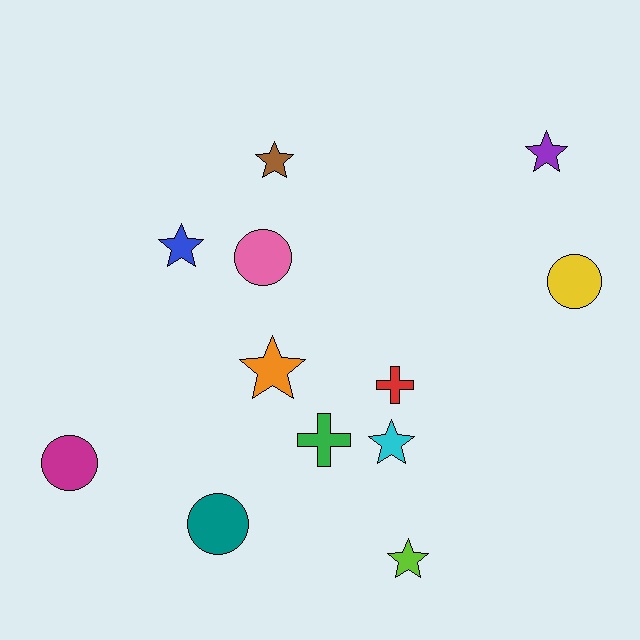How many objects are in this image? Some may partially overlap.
There are 12 objects.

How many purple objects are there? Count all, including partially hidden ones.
There is 1 purple object.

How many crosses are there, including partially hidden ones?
There are 2 crosses.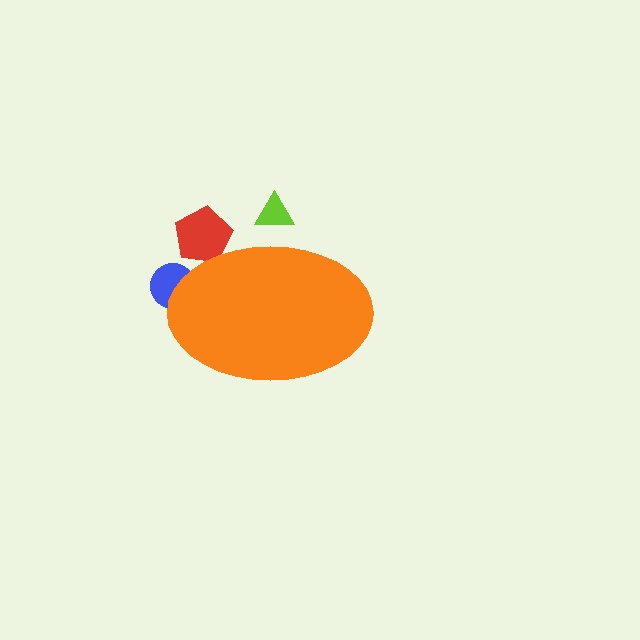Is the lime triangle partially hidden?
Yes, the lime triangle is partially hidden behind the orange ellipse.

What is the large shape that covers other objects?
An orange ellipse.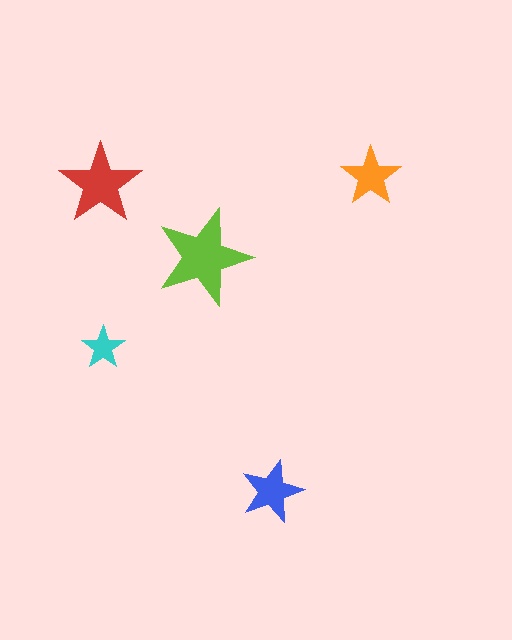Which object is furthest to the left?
The red star is leftmost.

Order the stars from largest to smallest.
the lime one, the red one, the blue one, the orange one, the cyan one.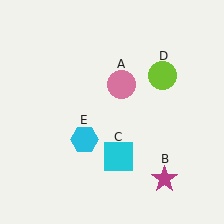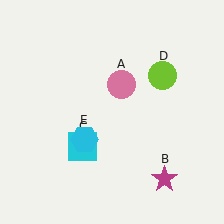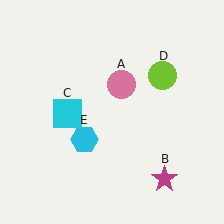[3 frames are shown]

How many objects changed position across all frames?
1 object changed position: cyan square (object C).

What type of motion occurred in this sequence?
The cyan square (object C) rotated clockwise around the center of the scene.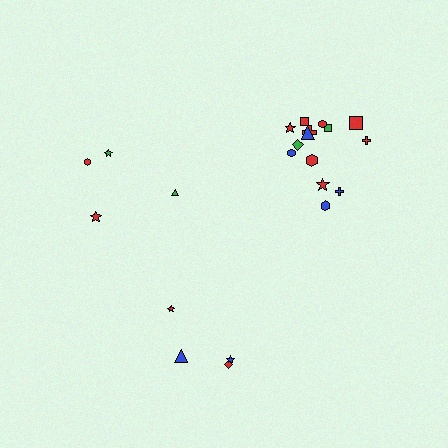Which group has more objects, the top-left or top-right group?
The top-right group.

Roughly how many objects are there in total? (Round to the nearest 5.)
Roughly 25 objects in total.